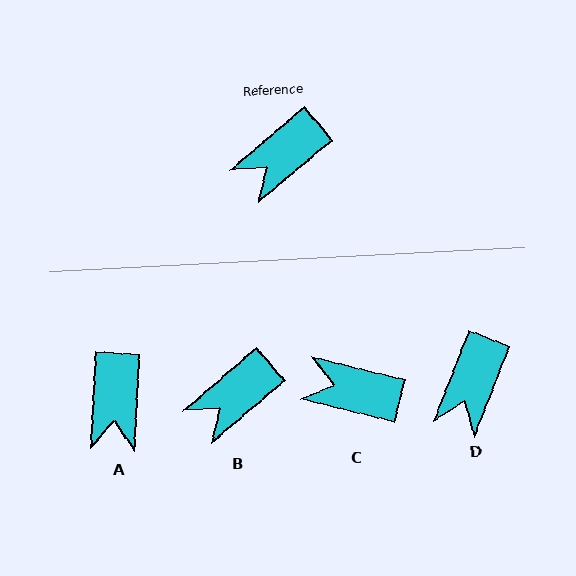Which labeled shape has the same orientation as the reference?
B.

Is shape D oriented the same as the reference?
No, it is off by about 28 degrees.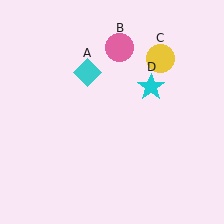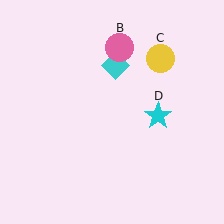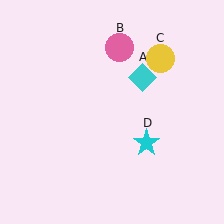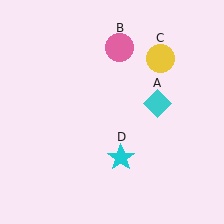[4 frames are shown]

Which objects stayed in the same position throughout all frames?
Pink circle (object B) and yellow circle (object C) remained stationary.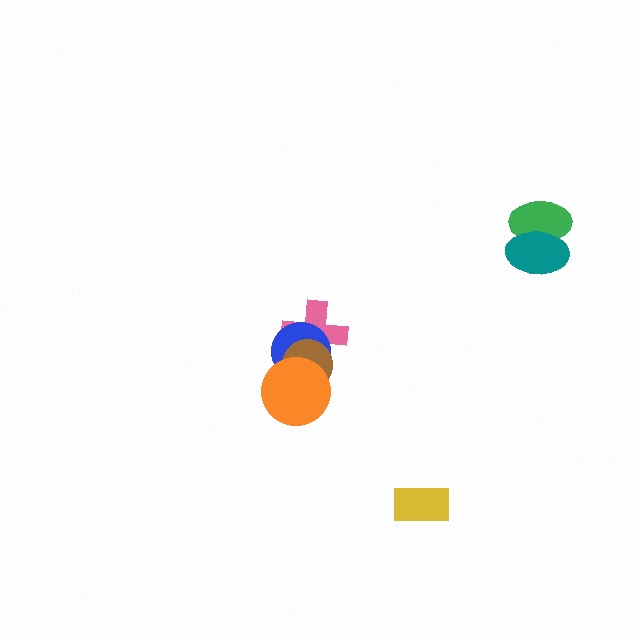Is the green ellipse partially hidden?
Yes, it is partially covered by another shape.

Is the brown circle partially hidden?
Yes, it is partially covered by another shape.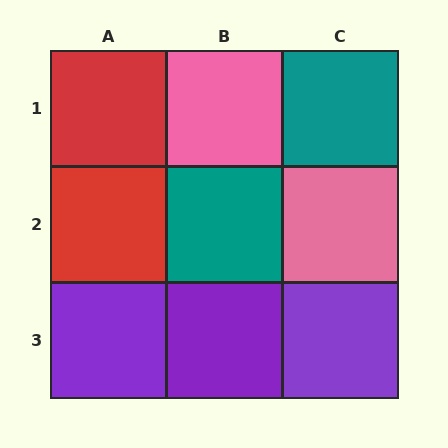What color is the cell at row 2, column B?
Teal.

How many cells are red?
2 cells are red.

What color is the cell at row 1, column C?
Teal.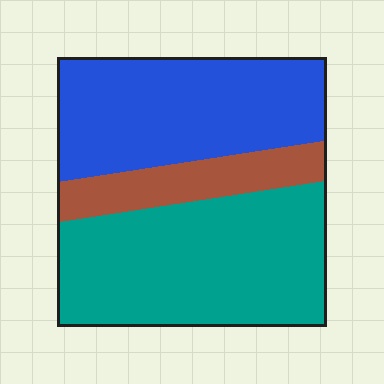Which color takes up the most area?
Teal, at roughly 45%.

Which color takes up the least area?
Brown, at roughly 15%.